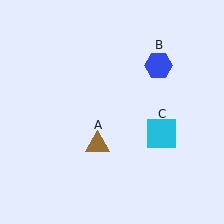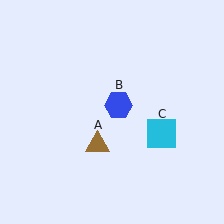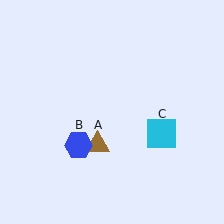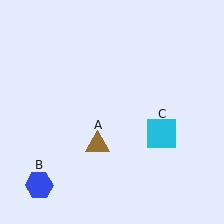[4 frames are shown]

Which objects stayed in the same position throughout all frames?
Brown triangle (object A) and cyan square (object C) remained stationary.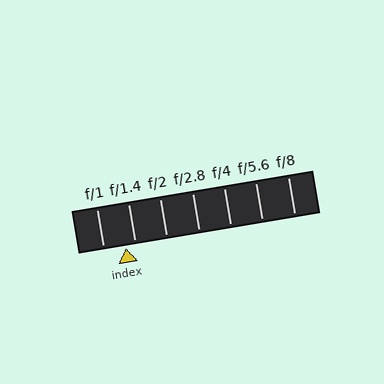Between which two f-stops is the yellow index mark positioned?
The index mark is between f/1 and f/1.4.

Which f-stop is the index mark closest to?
The index mark is closest to f/1.4.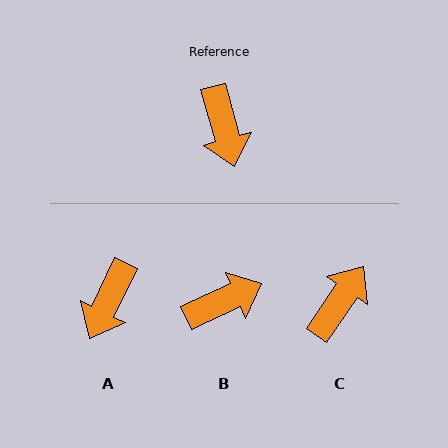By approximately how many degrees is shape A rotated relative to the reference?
Approximately 41 degrees clockwise.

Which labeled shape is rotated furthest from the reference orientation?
C, about 131 degrees away.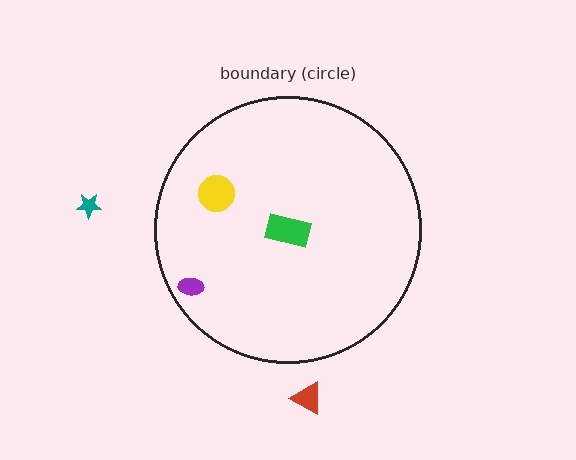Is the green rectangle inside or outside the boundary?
Inside.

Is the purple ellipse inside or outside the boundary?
Inside.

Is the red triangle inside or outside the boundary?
Outside.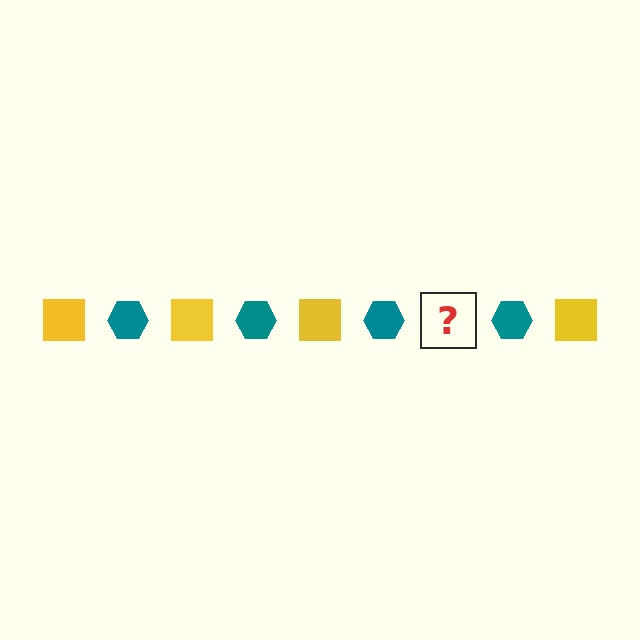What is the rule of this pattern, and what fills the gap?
The rule is that the pattern alternates between yellow square and teal hexagon. The gap should be filled with a yellow square.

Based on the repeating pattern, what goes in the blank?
The blank should be a yellow square.